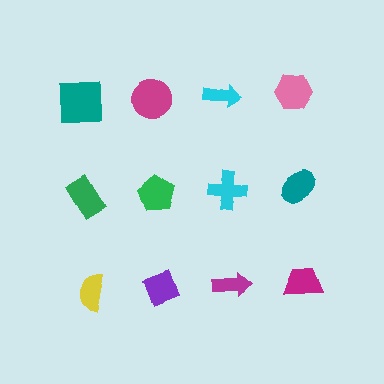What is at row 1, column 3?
A cyan arrow.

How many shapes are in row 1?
4 shapes.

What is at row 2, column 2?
A green pentagon.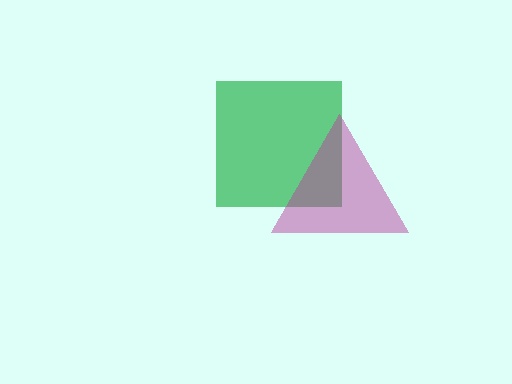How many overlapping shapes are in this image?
There are 2 overlapping shapes in the image.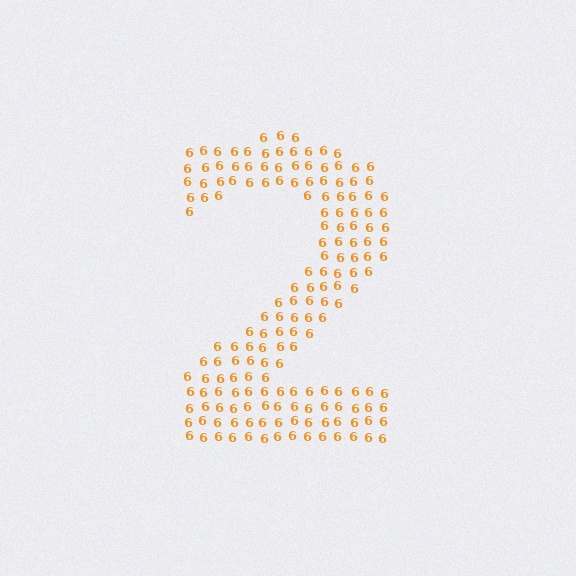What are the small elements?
The small elements are digit 6's.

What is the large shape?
The large shape is the digit 2.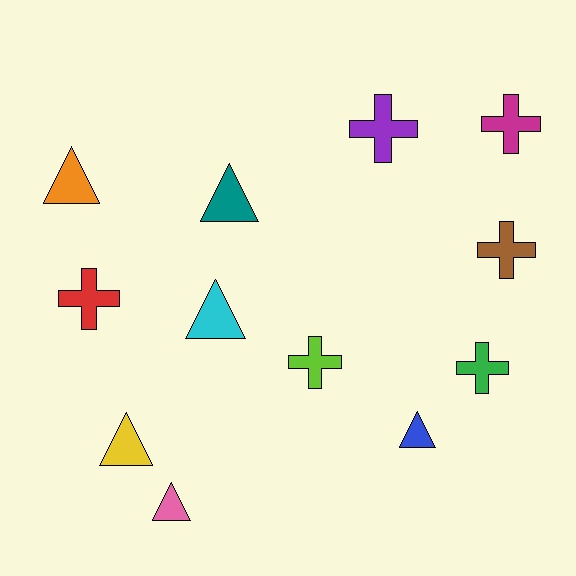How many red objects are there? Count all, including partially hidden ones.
There is 1 red object.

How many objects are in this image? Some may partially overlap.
There are 12 objects.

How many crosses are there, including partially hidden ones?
There are 6 crosses.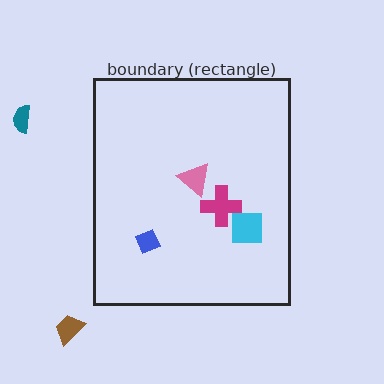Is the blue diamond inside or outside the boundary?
Inside.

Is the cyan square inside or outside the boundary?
Inside.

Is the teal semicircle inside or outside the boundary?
Outside.